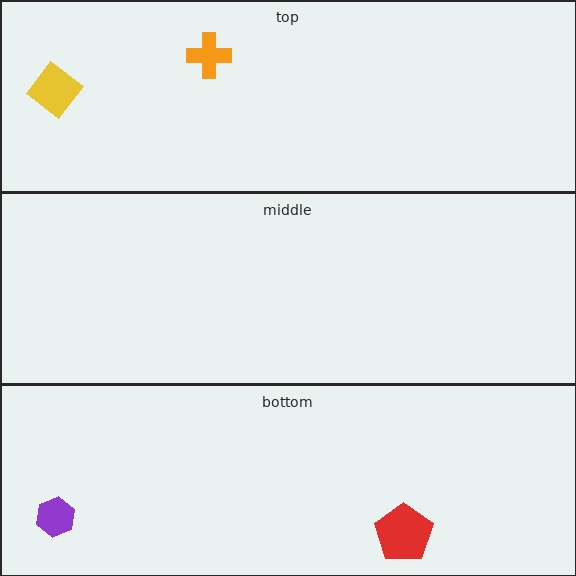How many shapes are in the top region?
2.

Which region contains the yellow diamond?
The top region.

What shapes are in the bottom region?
The purple hexagon, the red pentagon.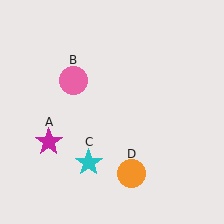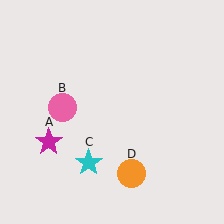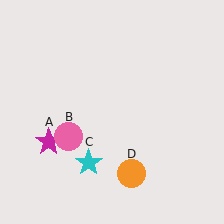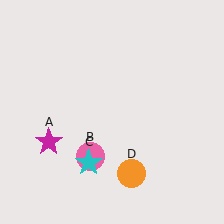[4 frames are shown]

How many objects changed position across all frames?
1 object changed position: pink circle (object B).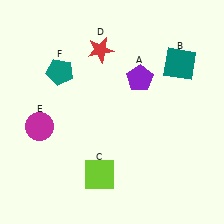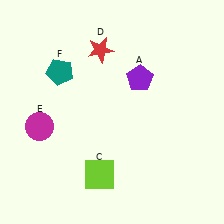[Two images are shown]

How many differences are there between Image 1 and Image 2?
There is 1 difference between the two images.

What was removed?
The teal square (B) was removed in Image 2.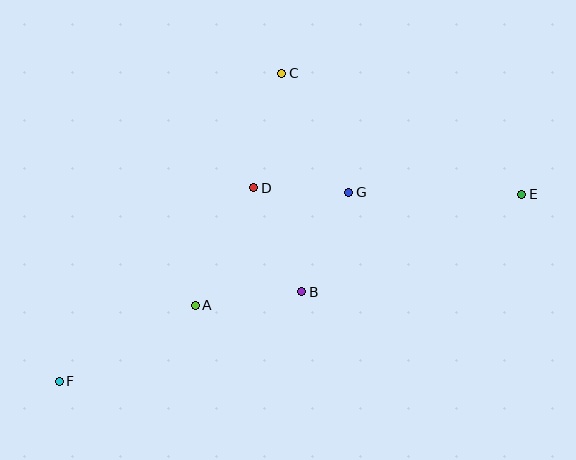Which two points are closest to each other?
Points D and G are closest to each other.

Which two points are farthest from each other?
Points E and F are farthest from each other.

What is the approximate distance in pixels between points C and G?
The distance between C and G is approximately 136 pixels.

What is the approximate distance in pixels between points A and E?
The distance between A and E is approximately 345 pixels.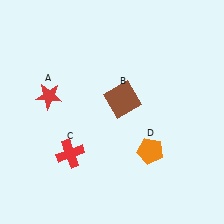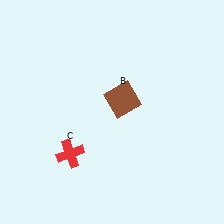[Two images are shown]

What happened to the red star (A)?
The red star (A) was removed in Image 2. It was in the top-left area of Image 1.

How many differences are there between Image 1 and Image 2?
There are 2 differences between the two images.